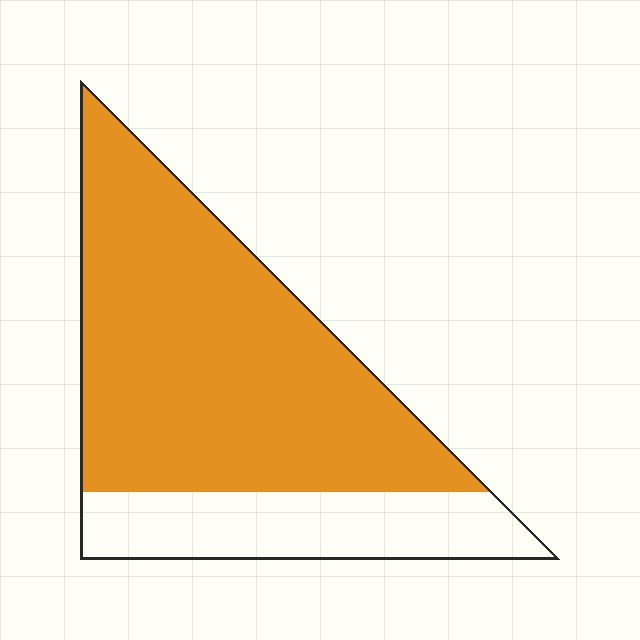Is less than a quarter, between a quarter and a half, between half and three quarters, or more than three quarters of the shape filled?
Between half and three quarters.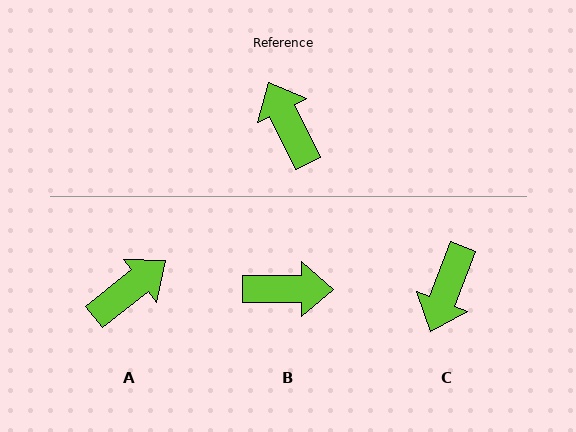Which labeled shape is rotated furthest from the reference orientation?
C, about 133 degrees away.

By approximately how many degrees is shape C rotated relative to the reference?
Approximately 133 degrees counter-clockwise.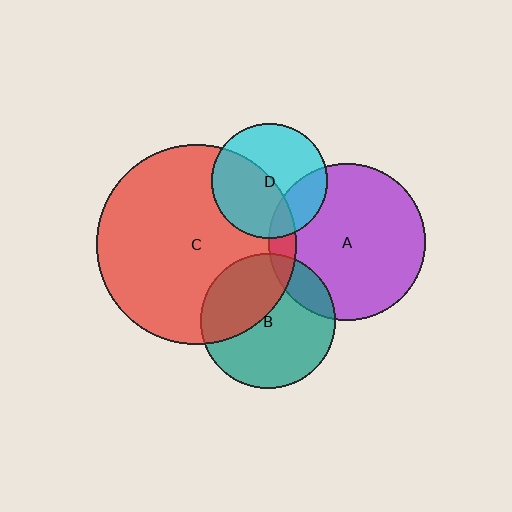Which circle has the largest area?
Circle C (red).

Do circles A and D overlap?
Yes.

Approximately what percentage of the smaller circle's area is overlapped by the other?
Approximately 25%.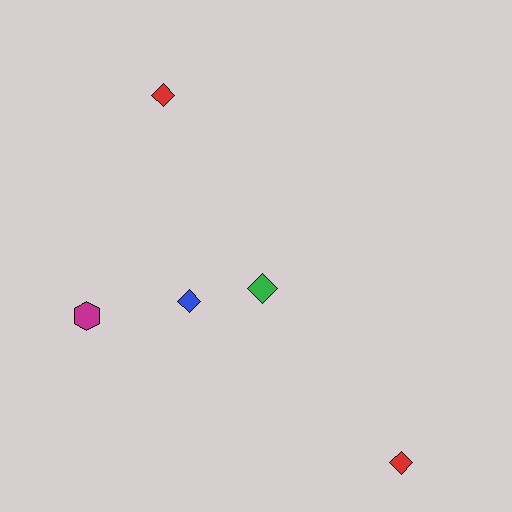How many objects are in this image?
There are 5 objects.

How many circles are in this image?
There are no circles.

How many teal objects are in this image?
There are no teal objects.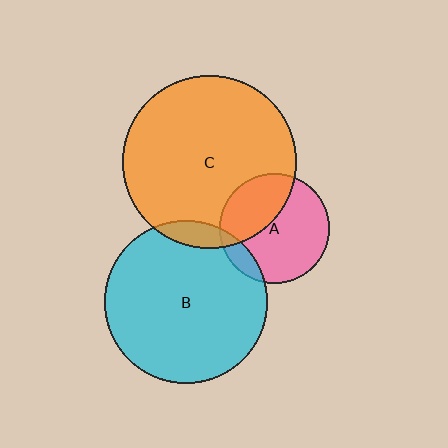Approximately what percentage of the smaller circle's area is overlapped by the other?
Approximately 35%.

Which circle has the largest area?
Circle C (orange).